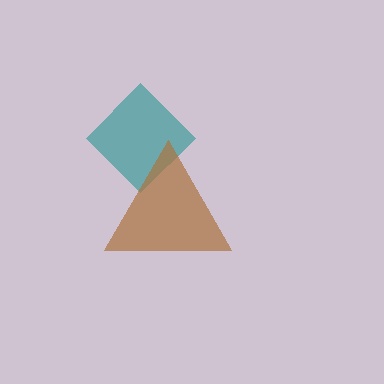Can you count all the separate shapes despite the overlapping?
Yes, there are 2 separate shapes.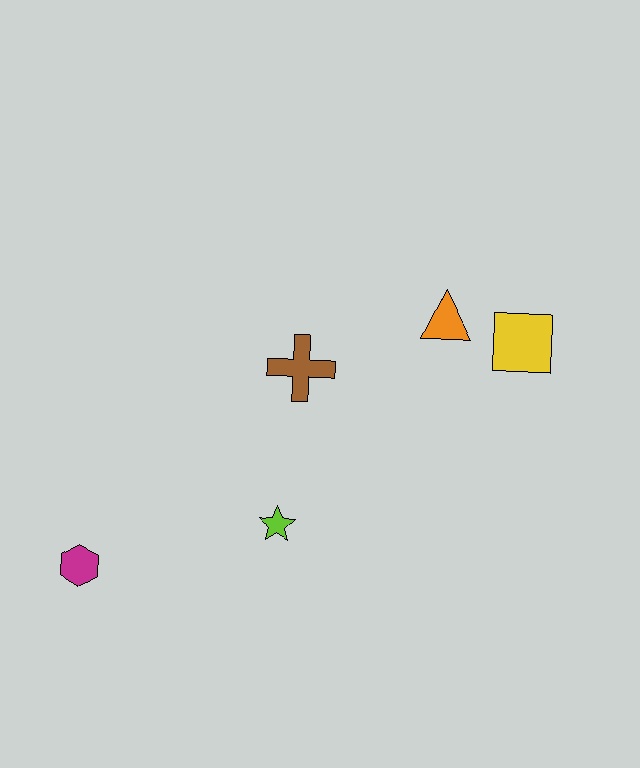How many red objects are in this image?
There are no red objects.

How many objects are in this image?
There are 5 objects.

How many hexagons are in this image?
There is 1 hexagon.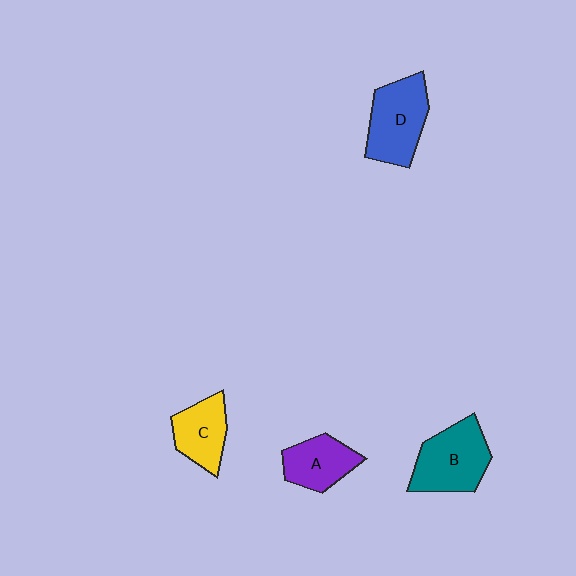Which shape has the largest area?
Shape B (teal).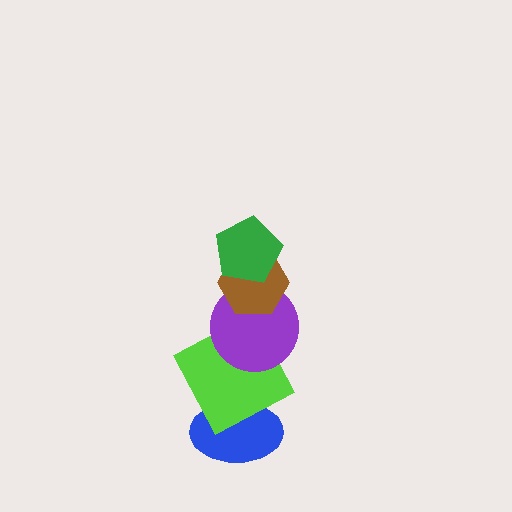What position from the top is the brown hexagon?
The brown hexagon is 2nd from the top.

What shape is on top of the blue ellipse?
The lime square is on top of the blue ellipse.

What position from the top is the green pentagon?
The green pentagon is 1st from the top.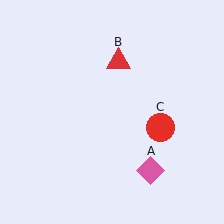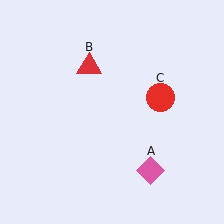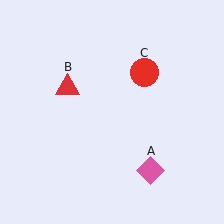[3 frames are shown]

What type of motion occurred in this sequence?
The red triangle (object B), red circle (object C) rotated counterclockwise around the center of the scene.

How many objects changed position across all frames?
2 objects changed position: red triangle (object B), red circle (object C).